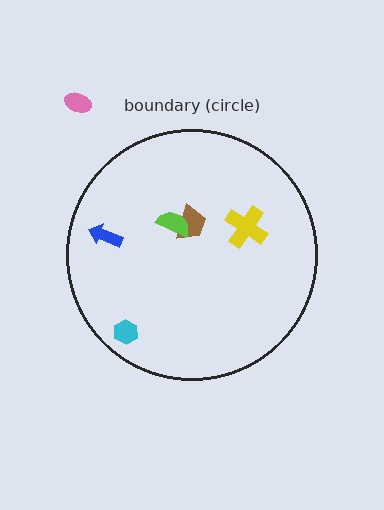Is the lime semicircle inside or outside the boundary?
Inside.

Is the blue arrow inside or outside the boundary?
Inside.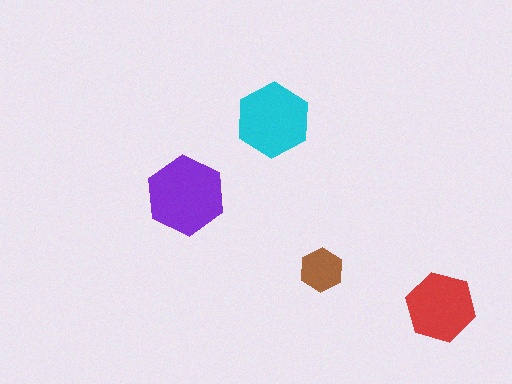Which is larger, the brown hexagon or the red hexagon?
The red one.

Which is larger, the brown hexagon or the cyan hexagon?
The cyan one.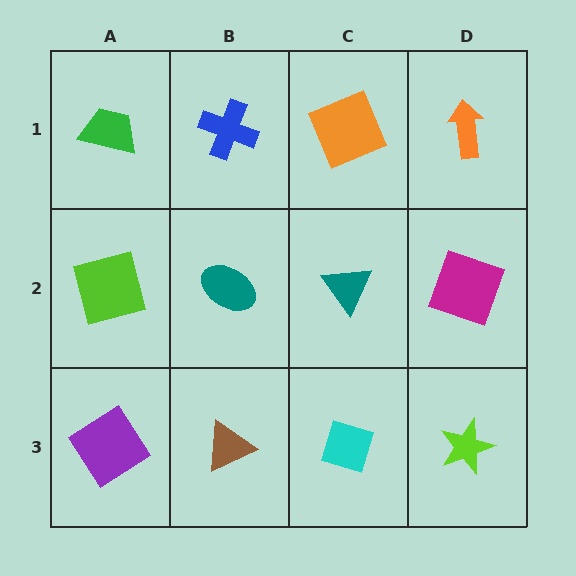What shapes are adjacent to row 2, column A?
A green trapezoid (row 1, column A), a purple diamond (row 3, column A), a teal ellipse (row 2, column B).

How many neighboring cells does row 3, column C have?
3.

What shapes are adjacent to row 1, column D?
A magenta square (row 2, column D), an orange square (row 1, column C).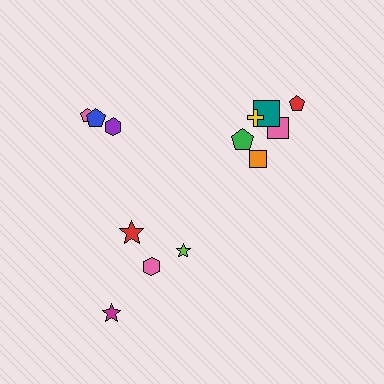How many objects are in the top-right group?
There are 6 objects.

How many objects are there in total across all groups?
There are 13 objects.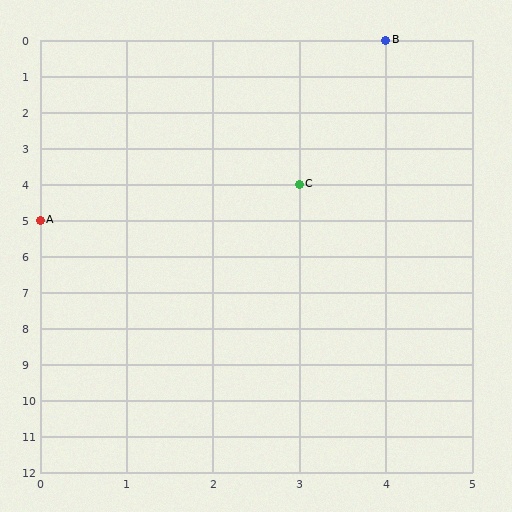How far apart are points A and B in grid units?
Points A and B are 4 columns and 5 rows apart (about 6.4 grid units diagonally).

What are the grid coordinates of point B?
Point B is at grid coordinates (4, 0).